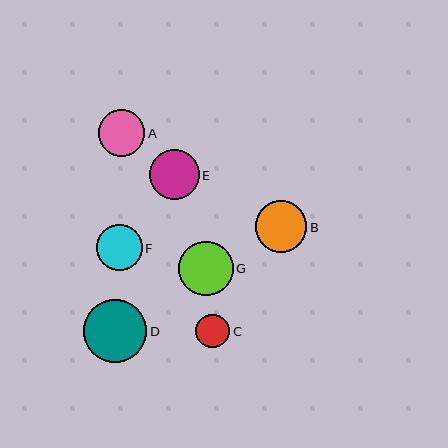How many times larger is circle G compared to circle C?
Circle G is approximately 1.6 times the size of circle C.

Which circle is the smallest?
Circle C is the smallest with a size of approximately 34 pixels.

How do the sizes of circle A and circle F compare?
Circle A and circle F are approximately the same size.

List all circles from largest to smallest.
From largest to smallest: D, G, B, E, A, F, C.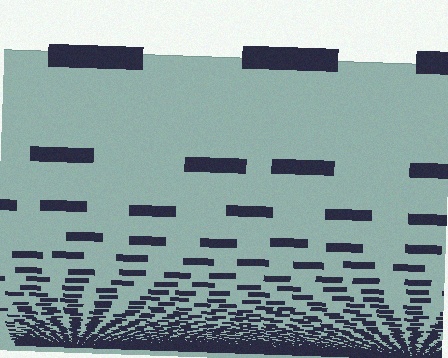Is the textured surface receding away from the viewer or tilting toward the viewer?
The surface appears to tilt toward the viewer. Texture elements get larger and sparser toward the top.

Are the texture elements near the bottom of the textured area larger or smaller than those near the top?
Smaller. The gradient is inverted — elements near the bottom are smaller and denser.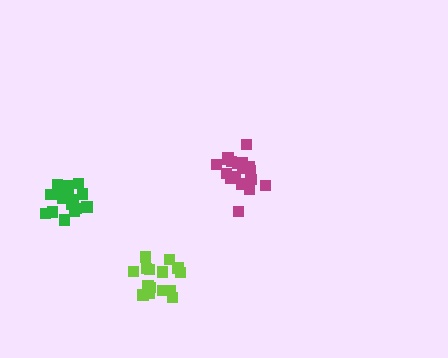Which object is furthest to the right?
The magenta cluster is rightmost.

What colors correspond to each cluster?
The clusters are colored: green, magenta, lime.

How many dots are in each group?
Group 1: 18 dots, Group 2: 19 dots, Group 3: 15 dots (52 total).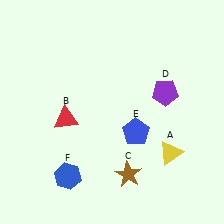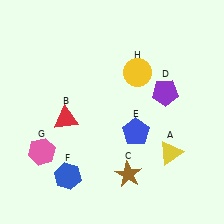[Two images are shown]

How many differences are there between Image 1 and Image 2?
There are 2 differences between the two images.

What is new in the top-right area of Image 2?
A yellow circle (H) was added in the top-right area of Image 2.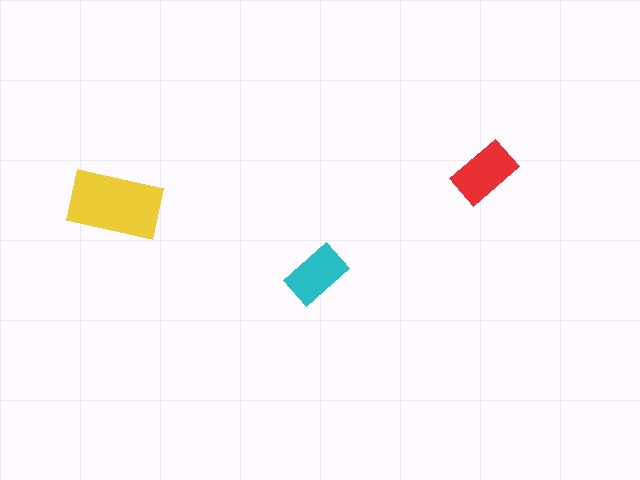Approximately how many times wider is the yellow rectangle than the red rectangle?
About 1.5 times wider.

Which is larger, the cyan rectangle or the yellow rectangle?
The yellow one.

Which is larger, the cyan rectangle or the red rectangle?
The red one.